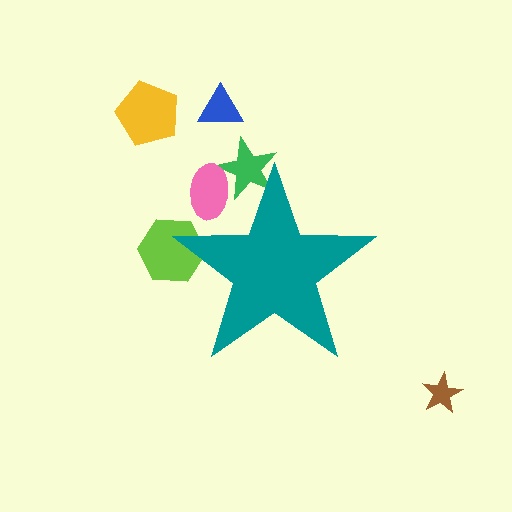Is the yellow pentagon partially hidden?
No, the yellow pentagon is fully visible.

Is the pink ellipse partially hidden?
Yes, the pink ellipse is partially hidden behind the teal star.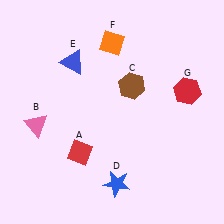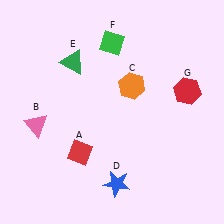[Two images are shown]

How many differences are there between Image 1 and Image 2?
There are 3 differences between the two images.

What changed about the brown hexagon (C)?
In Image 1, C is brown. In Image 2, it changed to orange.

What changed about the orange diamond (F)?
In Image 1, F is orange. In Image 2, it changed to green.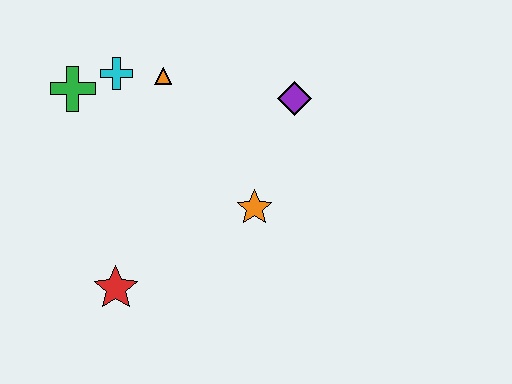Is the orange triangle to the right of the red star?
Yes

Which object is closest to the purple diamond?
The orange star is closest to the purple diamond.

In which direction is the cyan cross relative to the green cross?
The cyan cross is to the right of the green cross.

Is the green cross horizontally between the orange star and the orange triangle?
No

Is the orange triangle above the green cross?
Yes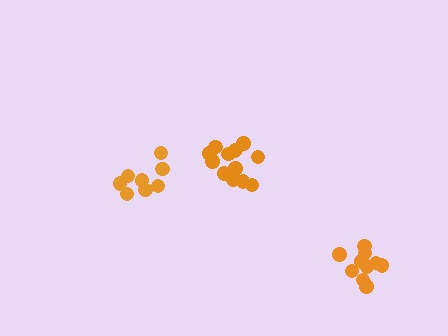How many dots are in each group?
Group 1: 13 dots, Group 2: 8 dots, Group 3: 10 dots (31 total).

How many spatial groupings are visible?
There are 3 spatial groupings.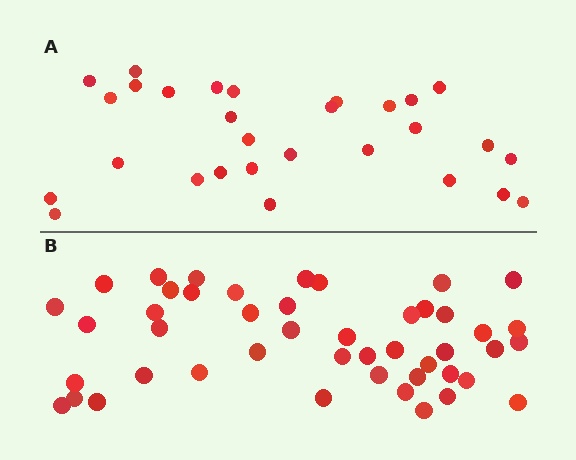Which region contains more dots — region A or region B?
Region B (the bottom region) has more dots.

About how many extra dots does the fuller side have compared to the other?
Region B has approximately 15 more dots than region A.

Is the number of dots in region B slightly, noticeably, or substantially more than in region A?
Region B has substantially more. The ratio is roughly 1.6 to 1.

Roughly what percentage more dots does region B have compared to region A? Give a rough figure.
About 60% more.